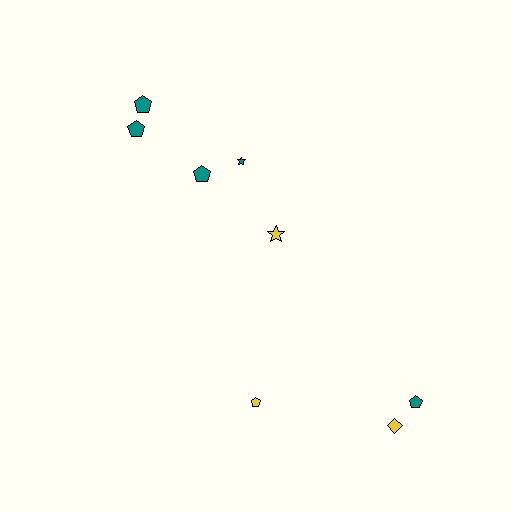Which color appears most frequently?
Teal, with 5 objects.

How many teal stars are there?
There is 1 teal star.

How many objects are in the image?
There are 8 objects.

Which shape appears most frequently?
Pentagon, with 5 objects.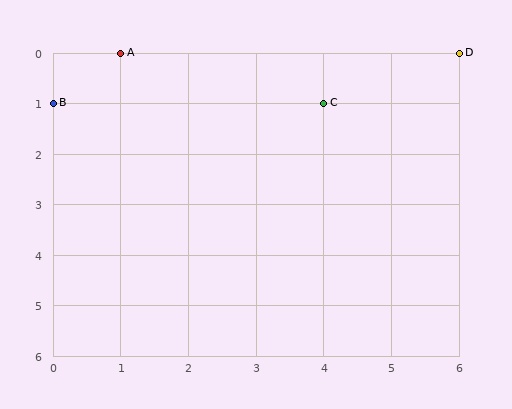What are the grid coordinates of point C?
Point C is at grid coordinates (4, 1).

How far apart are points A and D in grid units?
Points A and D are 5 columns apart.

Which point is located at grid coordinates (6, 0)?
Point D is at (6, 0).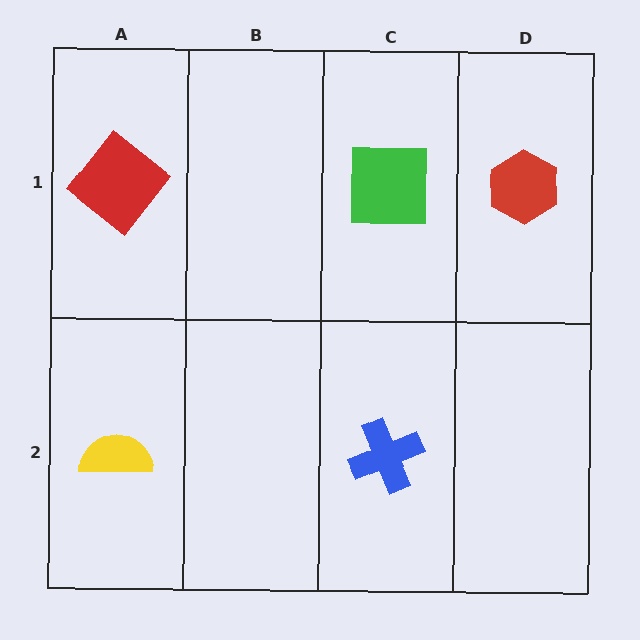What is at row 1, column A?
A red diamond.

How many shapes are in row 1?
3 shapes.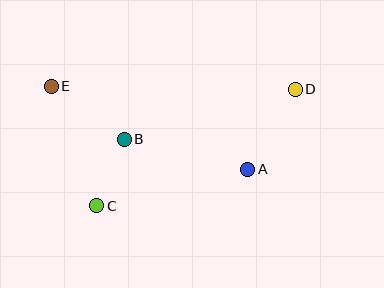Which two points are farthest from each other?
Points D and E are farthest from each other.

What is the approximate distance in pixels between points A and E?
The distance between A and E is approximately 213 pixels.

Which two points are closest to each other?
Points B and C are closest to each other.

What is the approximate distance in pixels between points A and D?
The distance between A and D is approximately 93 pixels.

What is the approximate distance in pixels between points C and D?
The distance between C and D is approximately 230 pixels.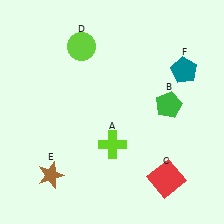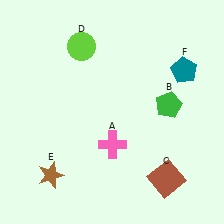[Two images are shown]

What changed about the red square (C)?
In Image 1, C is red. In Image 2, it changed to brown.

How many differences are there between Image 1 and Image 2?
There are 2 differences between the two images.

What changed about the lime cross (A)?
In Image 1, A is lime. In Image 2, it changed to pink.